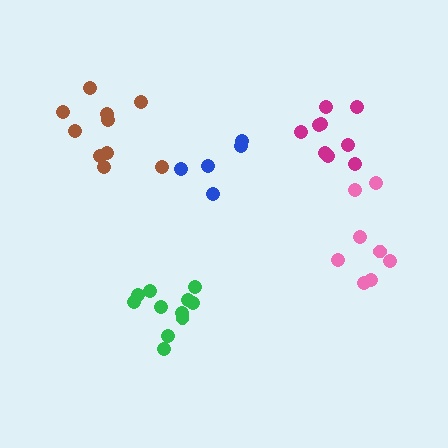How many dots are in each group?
Group 1: 10 dots, Group 2: 9 dots, Group 3: 8 dots, Group 4: 11 dots, Group 5: 5 dots (43 total).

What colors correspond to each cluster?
The clusters are colored: brown, magenta, pink, green, blue.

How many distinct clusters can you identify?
There are 5 distinct clusters.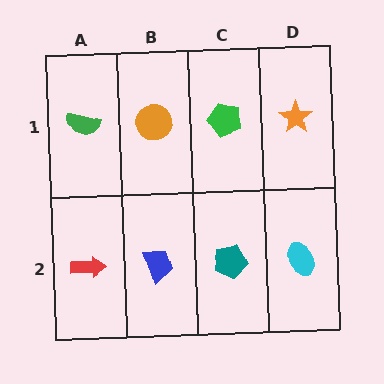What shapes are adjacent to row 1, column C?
A teal pentagon (row 2, column C), an orange circle (row 1, column B), an orange star (row 1, column D).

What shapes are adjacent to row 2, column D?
An orange star (row 1, column D), a teal pentagon (row 2, column C).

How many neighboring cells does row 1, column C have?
3.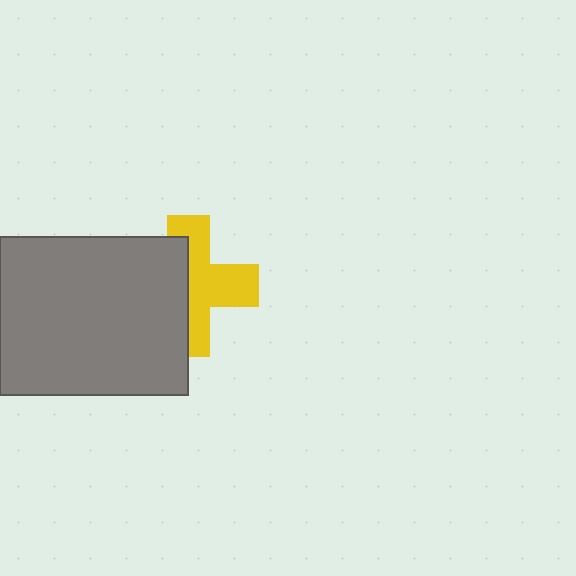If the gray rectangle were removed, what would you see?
You would see the complete yellow cross.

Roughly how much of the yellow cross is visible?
About half of it is visible (roughly 53%).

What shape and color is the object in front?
The object in front is a gray rectangle.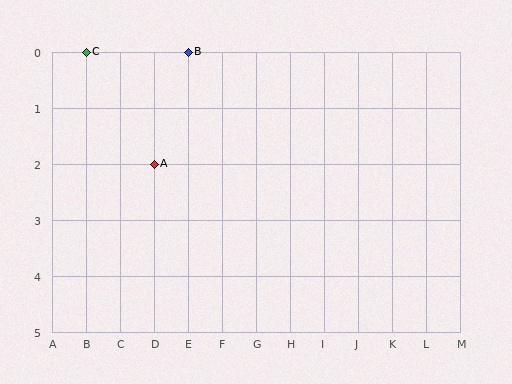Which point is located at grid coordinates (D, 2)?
Point A is at (D, 2).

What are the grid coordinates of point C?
Point C is at grid coordinates (B, 0).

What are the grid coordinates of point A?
Point A is at grid coordinates (D, 2).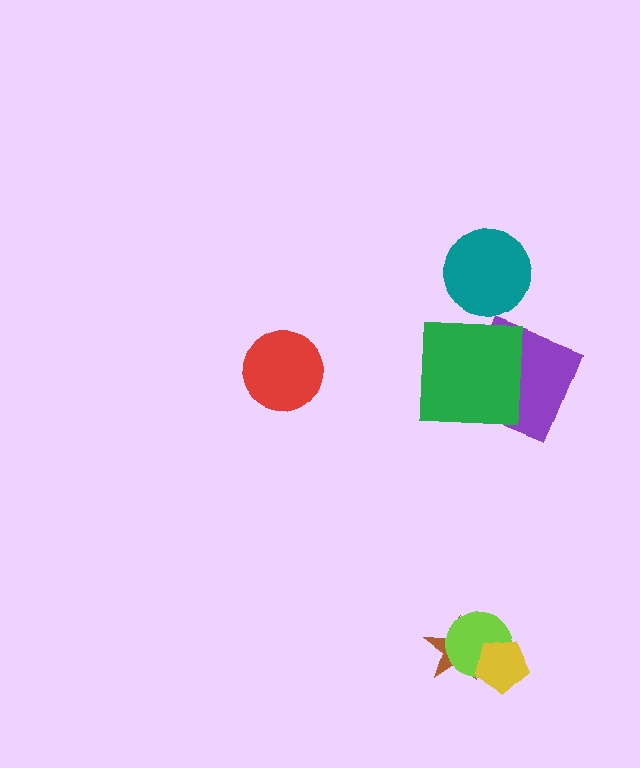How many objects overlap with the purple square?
1 object overlaps with the purple square.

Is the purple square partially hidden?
Yes, it is partially covered by another shape.